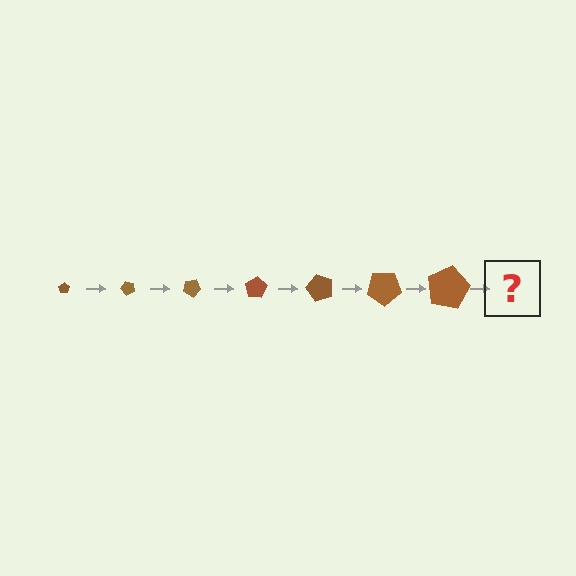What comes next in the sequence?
The next element should be a pentagon, larger than the previous one and rotated 350 degrees from the start.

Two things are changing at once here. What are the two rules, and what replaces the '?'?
The two rules are that the pentagon grows larger each step and it rotates 50 degrees each step. The '?' should be a pentagon, larger than the previous one and rotated 350 degrees from the start.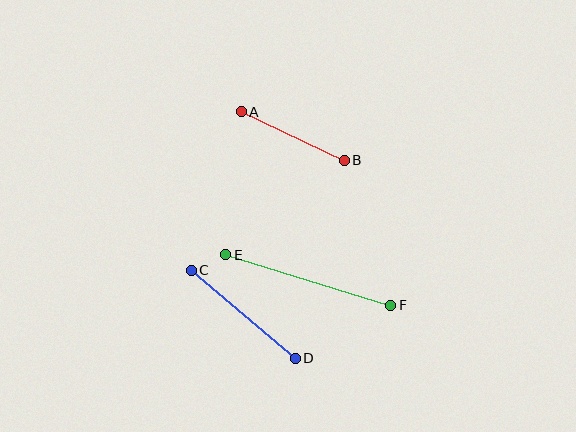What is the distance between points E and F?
The distance is approximately 172 pixels.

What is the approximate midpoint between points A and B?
The midpoint is at approximately (293, 136) pixels.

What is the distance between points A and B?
The distance is approximately 114 pixels.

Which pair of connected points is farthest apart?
Points E and F are farthest apart.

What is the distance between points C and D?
The distance is approximately 136 pixels.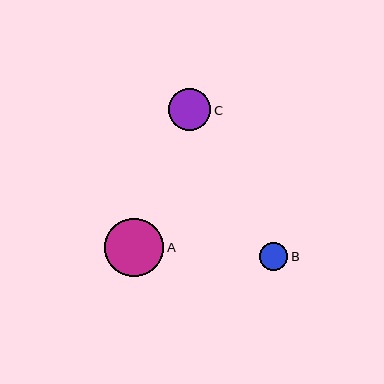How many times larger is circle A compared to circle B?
Circle A is approximately 2.1 times the size of circle B.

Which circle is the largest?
Circle A is the largest with a size of approximately 59 pixels.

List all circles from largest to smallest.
From largest to smallest: A, C, B.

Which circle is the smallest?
Circle B is the smallest with a size of approximately 28 pixels.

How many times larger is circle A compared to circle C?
Circle A is approximately 1.4 times the size of circle C.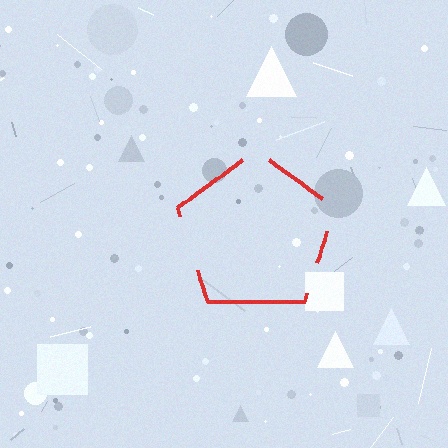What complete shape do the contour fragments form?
The contour fragments form a pentagon.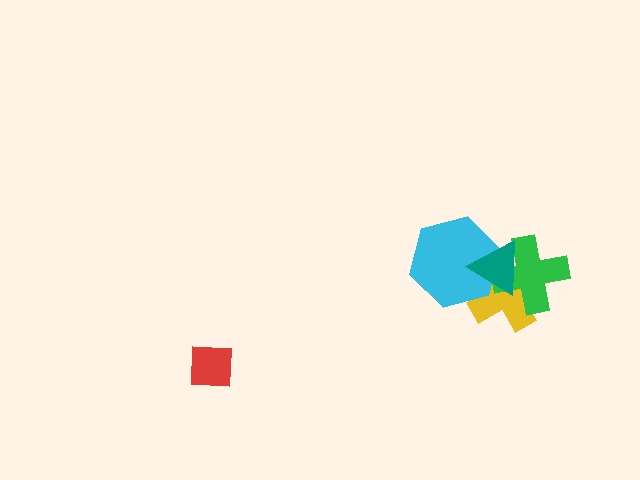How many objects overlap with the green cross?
3 objects overlap with the green cross.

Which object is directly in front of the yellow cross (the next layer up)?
The green cross is directly in front of the yellow cross.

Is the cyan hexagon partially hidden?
Yes, it is partially covered by another shape.